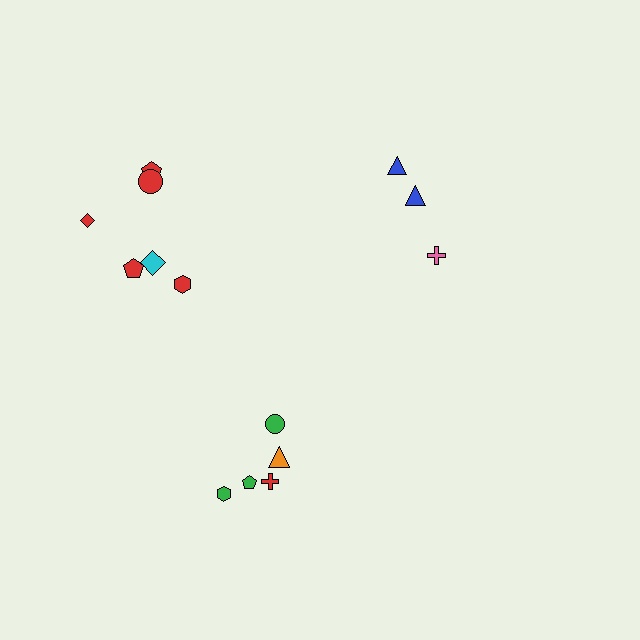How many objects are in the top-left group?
There are 6 objects.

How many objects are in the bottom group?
There are 5 objects.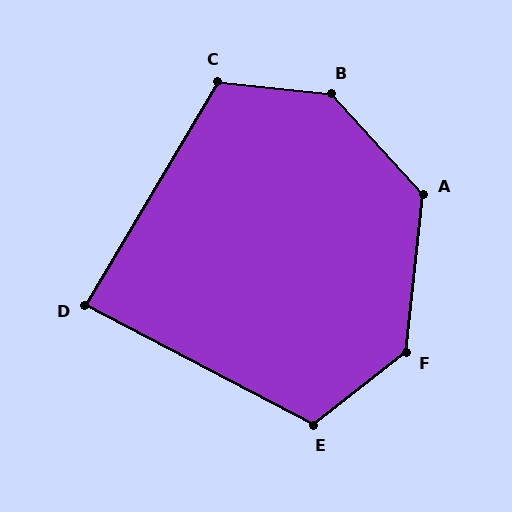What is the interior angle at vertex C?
Approximately 114 degrees (obtuse).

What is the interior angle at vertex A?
Approximately 131 degrees (obtuse).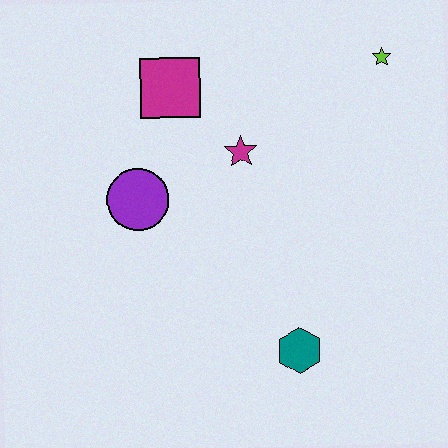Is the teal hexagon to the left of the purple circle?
No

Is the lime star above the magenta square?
Yes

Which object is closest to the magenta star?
The magenta square is closest to the magenta star.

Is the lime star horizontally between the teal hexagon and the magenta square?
No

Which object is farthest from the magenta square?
The teal hexagon is farthest from the magenta square.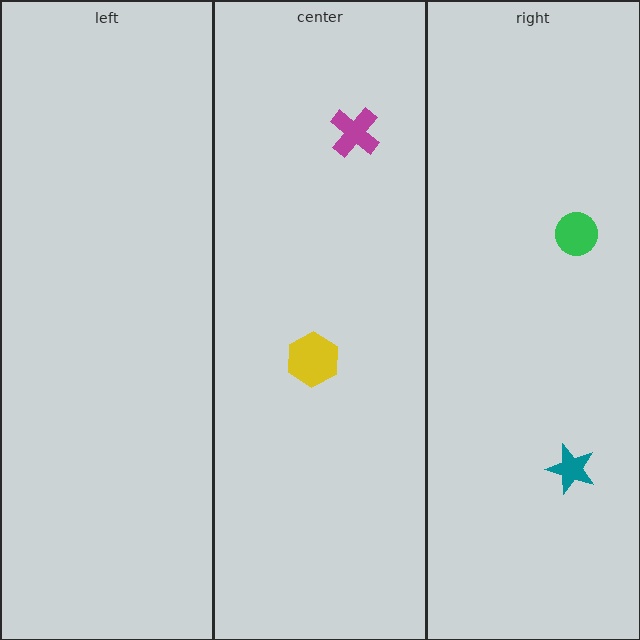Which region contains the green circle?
The right region.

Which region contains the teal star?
The right region.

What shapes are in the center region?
The yellow hexagon, the magenta cross.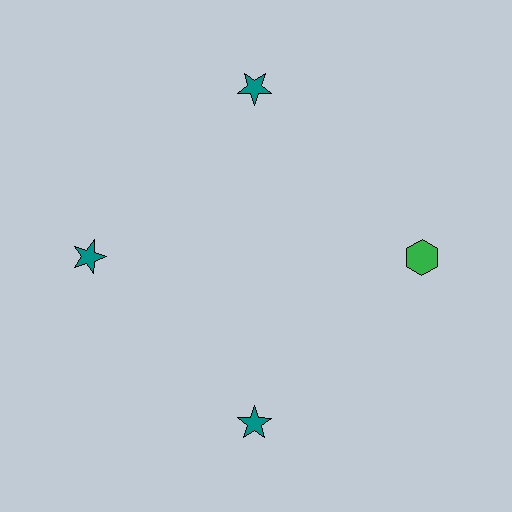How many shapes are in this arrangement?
There are 4 shapes arranged in a ring pattern.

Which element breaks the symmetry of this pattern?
The green hexagon at roughly the 3 o'clock position breaks the symmetry. All other shapes are teal stars.